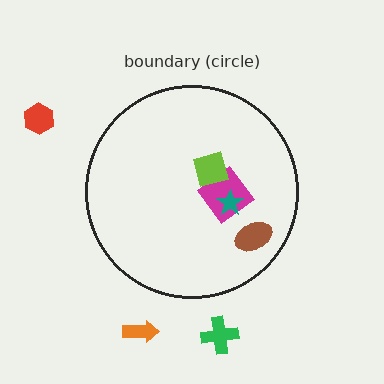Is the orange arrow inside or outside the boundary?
Outside.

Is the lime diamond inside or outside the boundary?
Inside.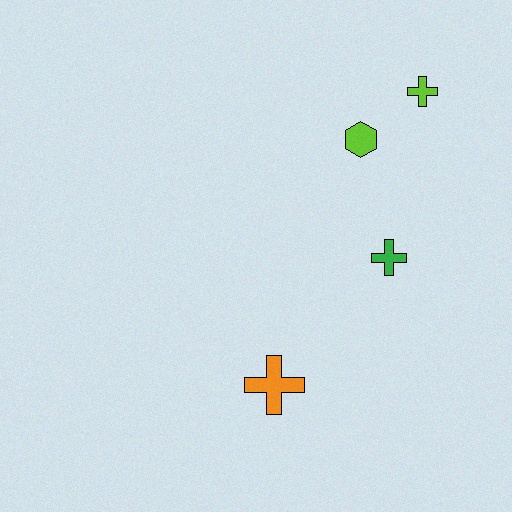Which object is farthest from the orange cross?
The lime cross is farthest from the orange cross.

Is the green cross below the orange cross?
No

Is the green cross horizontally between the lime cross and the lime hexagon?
Yes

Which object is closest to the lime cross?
The lime hexagon is closest to the lime cross.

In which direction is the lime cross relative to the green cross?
The lime cross is above the green cross.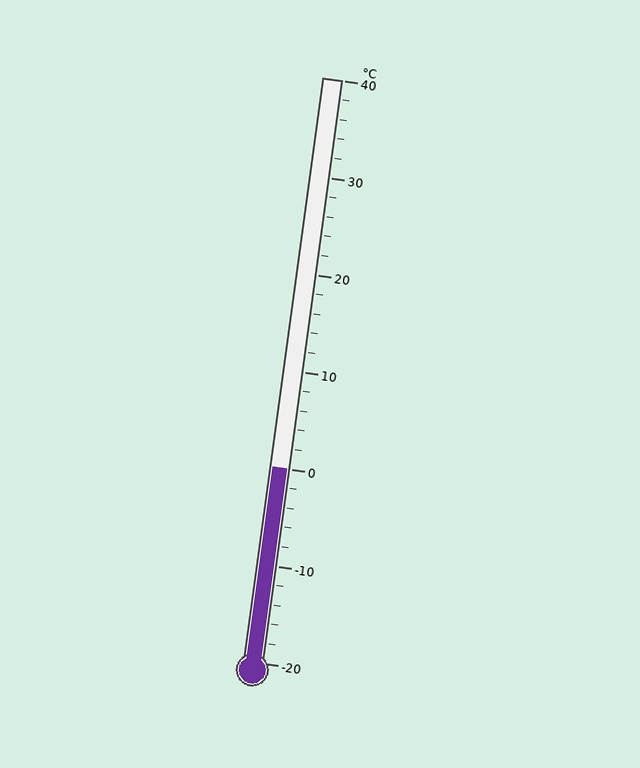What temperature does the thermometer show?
The thermometer shows approximately 0°C.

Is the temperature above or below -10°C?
The temperature is above -10°C.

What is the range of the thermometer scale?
The thermometer scale ranges from -20°C to 40°C.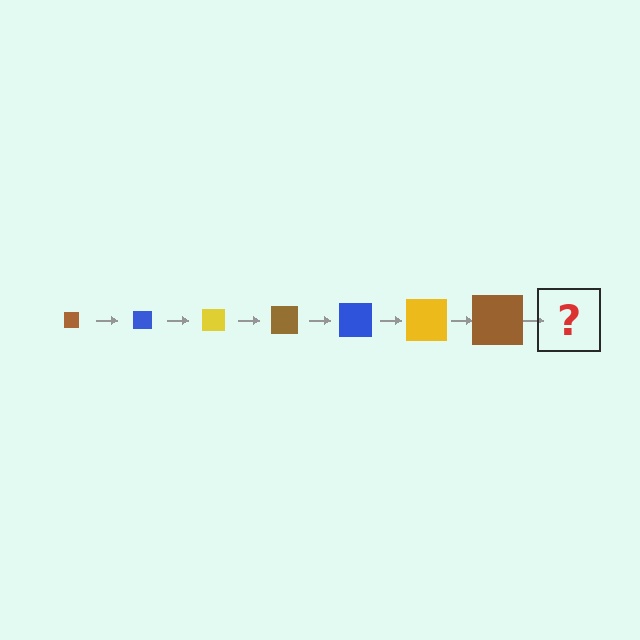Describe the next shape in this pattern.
It should be a blue square, larger than the previous one.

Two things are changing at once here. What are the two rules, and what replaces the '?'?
The two rules are that the square grows larger each step and the color cycles through brown, blue, and yellow. The '?' should be a blue square, larger than the previous one.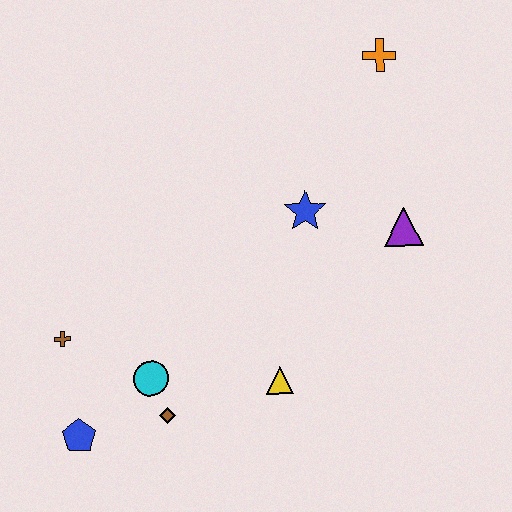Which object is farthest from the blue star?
The blue pentagon is farthest from the blue star.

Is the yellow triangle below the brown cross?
Yes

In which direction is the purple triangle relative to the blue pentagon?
The purple triangle is to the right of the blue pentagon.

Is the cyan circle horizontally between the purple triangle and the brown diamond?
No